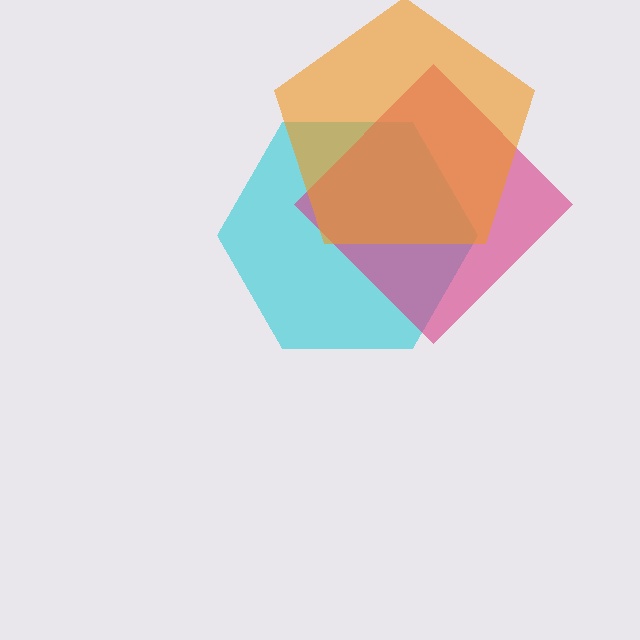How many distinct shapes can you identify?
There are 3 distinct shapes: a cyan hexagon, a magenta diamond, an orange pentagon.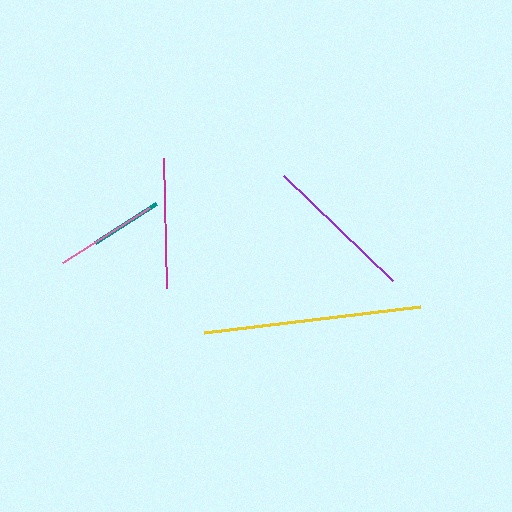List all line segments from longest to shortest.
From longest to shortest: yellow, purple, magenta, pink, teal.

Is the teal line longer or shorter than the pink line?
The pink line is longer than the teal line.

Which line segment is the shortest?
The teal line is the shortest at approximately 72 pixels.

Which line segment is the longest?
The yellow line is the longest at approximately 217 pixels.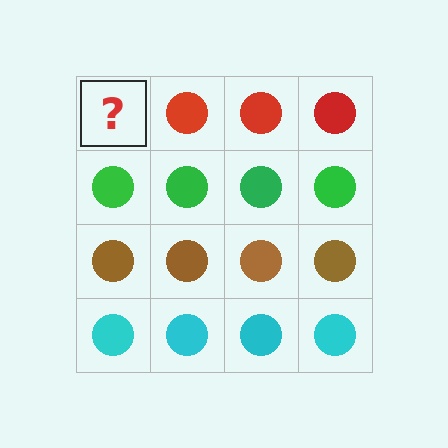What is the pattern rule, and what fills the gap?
The rule is that each row has a consistent color. The gap should be filled with a red circle.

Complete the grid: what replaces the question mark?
The question mark should be replaced with a red circle.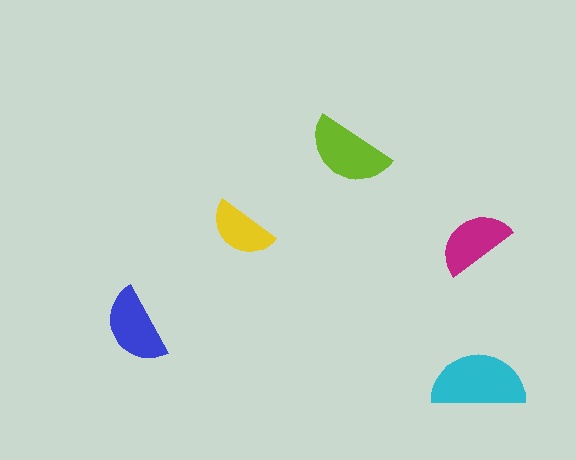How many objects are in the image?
There are 5 objects in the image.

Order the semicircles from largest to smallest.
the cyan one, the lime one, the blue one, the magenta one, the yellow one.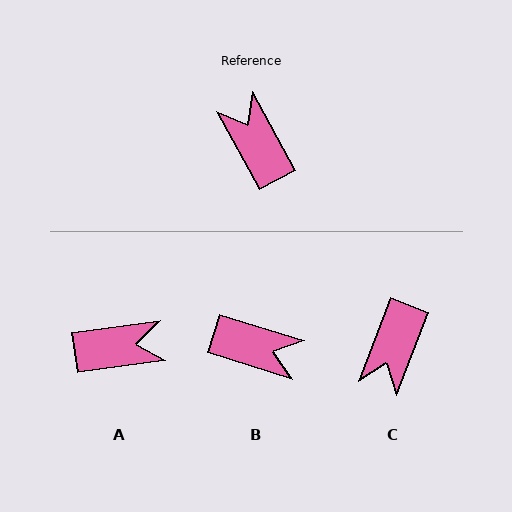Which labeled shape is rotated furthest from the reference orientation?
B, about 136 degrees away.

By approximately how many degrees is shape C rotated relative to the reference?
Approximately 130 degrees counter-clockwise.